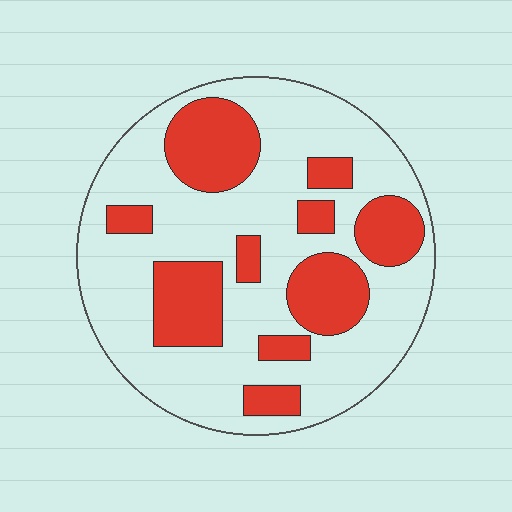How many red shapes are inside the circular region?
10.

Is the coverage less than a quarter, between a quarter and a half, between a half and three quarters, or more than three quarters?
Between a quarter and a half.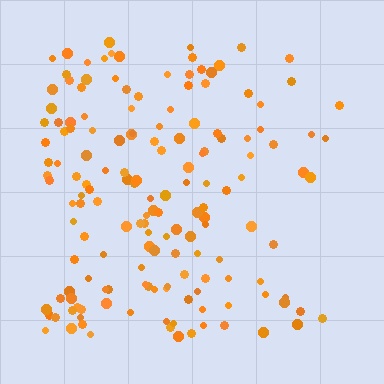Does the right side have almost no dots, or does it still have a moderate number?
Still a moderate number, just noticeably fewer than the left.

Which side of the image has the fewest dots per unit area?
The right.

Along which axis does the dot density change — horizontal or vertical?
Horizontal.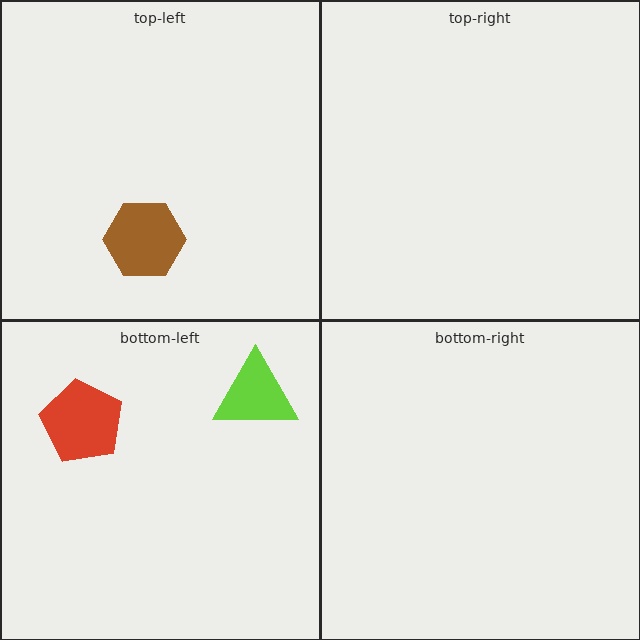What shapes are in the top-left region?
The brown hexagon.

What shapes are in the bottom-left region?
The lime triangle, the red pentagon.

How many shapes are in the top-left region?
1.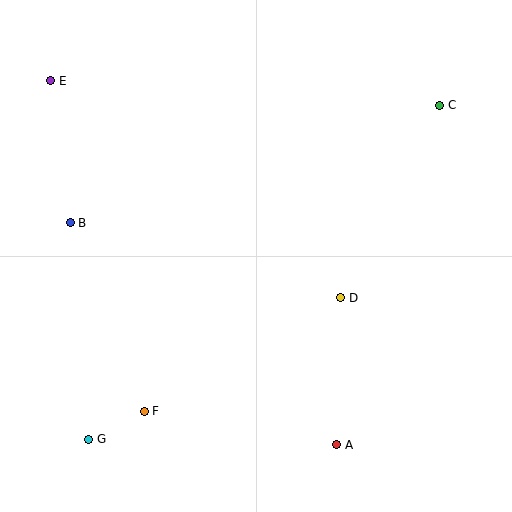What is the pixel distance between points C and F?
The distance between C and F is 425 pixels.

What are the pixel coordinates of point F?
Point F is at (144, 411).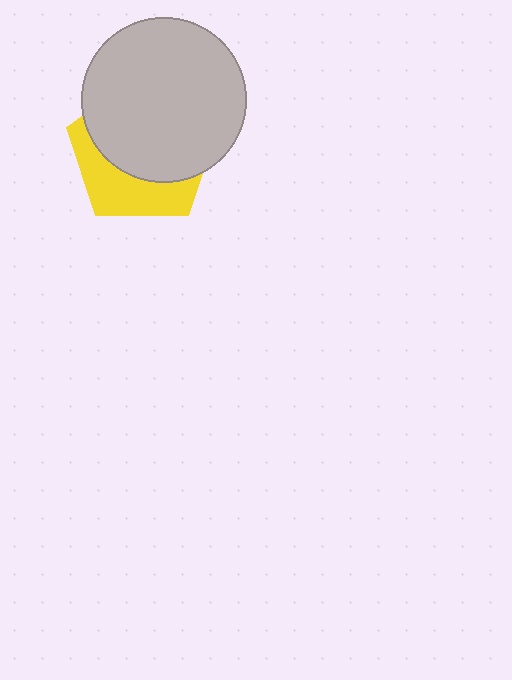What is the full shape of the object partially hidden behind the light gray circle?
The partially hidden object is a yellow pentagon.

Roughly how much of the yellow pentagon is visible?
A small part of it is visible (roughly 36%).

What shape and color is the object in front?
The object in front is a light gray circle.